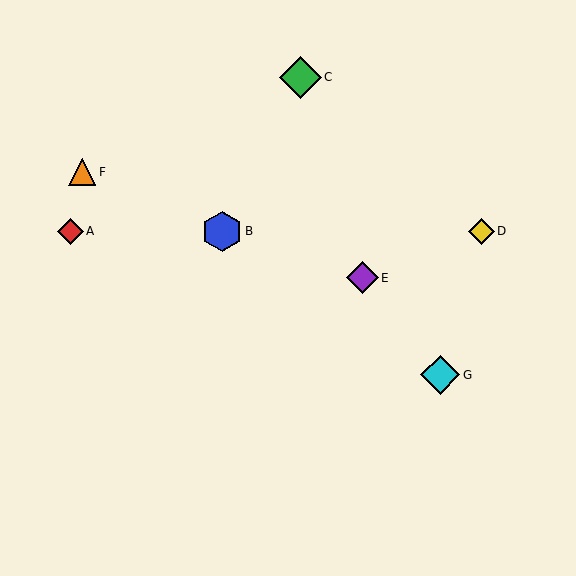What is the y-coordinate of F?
Object F is at y≈172.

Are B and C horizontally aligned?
No, B is at y≈231 and C is at y≈77.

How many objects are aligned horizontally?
3 objects (A, B, D) are aligned horizontally.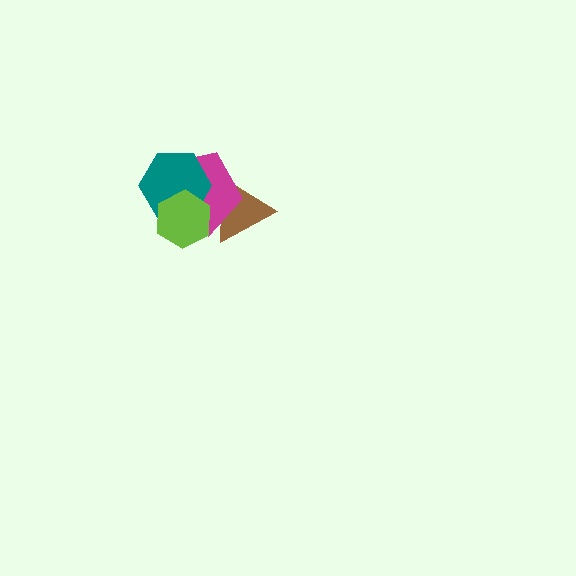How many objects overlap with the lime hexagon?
3 objects overlap with the lime hexagon.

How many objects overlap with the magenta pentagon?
3 objects overlap with the magenta pentagon.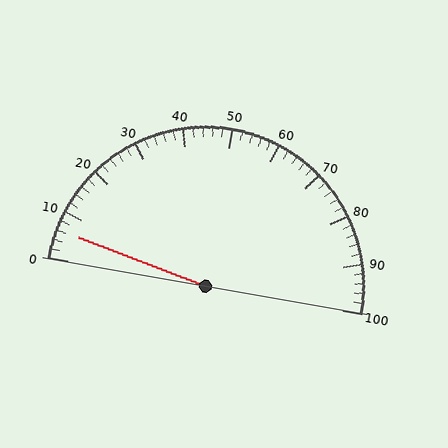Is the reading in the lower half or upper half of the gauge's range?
The reading is in the lower half of the range (0 to 100).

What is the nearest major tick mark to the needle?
The nearest major tick mark is 10.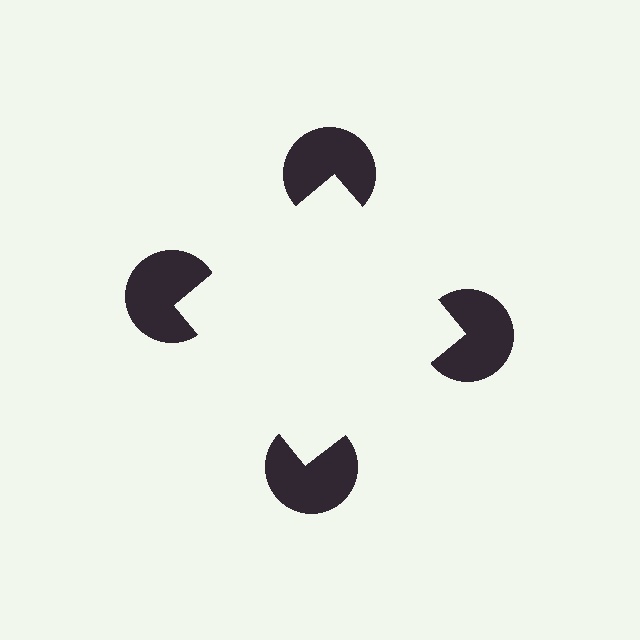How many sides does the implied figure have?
4 sides.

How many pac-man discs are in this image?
There are 4 — one at each vertex of the illusory square.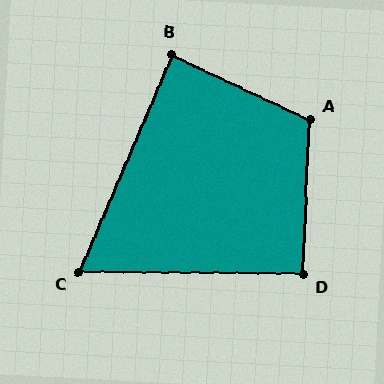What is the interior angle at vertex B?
Approximately 88 degrees (approximately right).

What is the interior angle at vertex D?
Approximately 92 degrees (approximately right).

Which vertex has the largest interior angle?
A, at approximately 113 degrees.